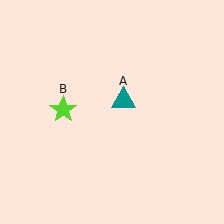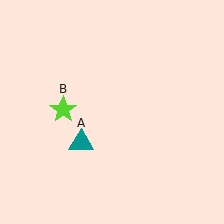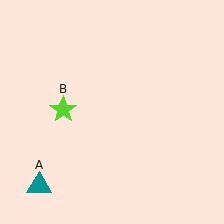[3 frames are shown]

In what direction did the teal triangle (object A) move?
The teal triangle (object A) moved down and to the left.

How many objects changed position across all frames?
1 object changed position: teal triangle (object A).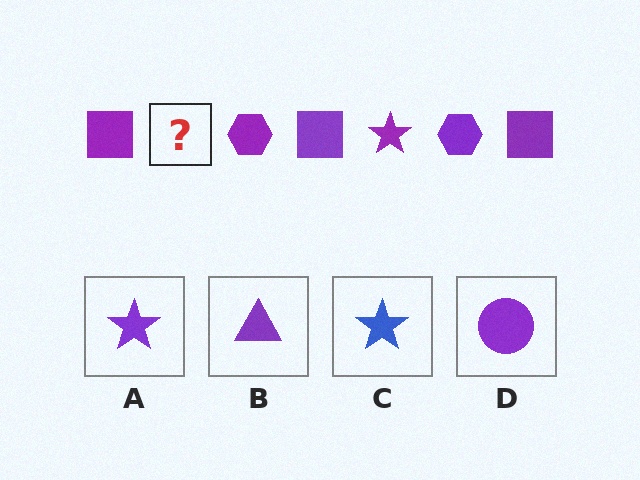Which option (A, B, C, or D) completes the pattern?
A.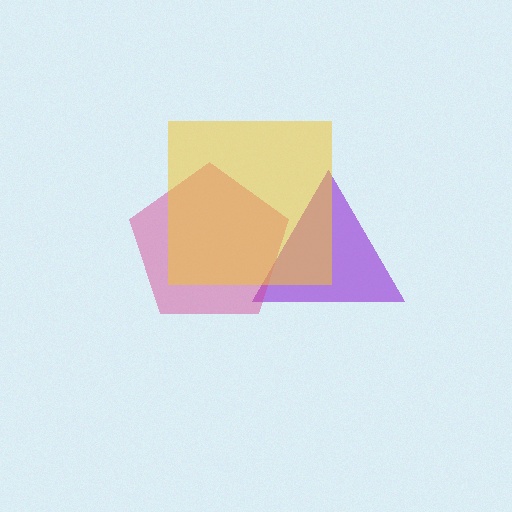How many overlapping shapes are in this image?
There are 3 overlapping shapes in the image.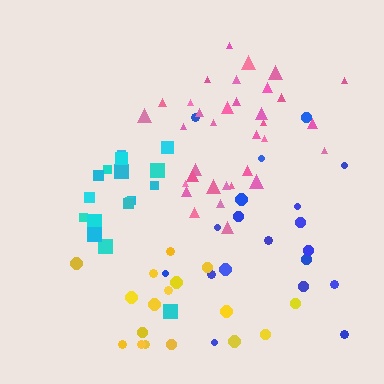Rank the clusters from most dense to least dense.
pink, cyan, yellow, blue.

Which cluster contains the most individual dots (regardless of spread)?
Pink (35).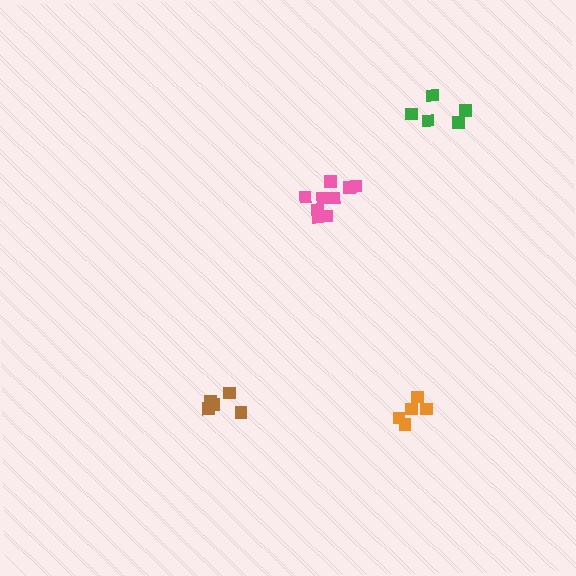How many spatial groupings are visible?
There are 4 spatial groupings.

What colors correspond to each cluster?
The clusters are colored: orange, green, pink, brown.